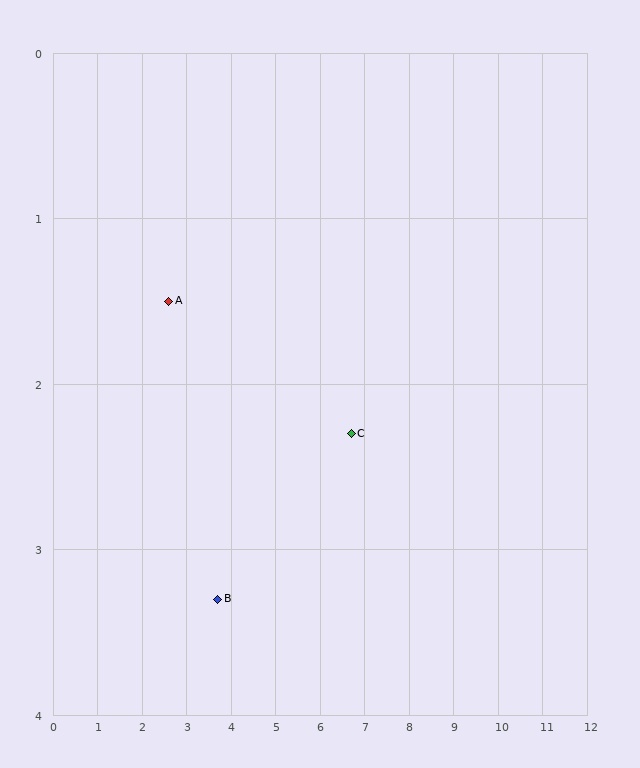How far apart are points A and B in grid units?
Points A and B are about 2.1 grid units apart.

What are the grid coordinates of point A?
Point A is at approximately (2.6, 1.5).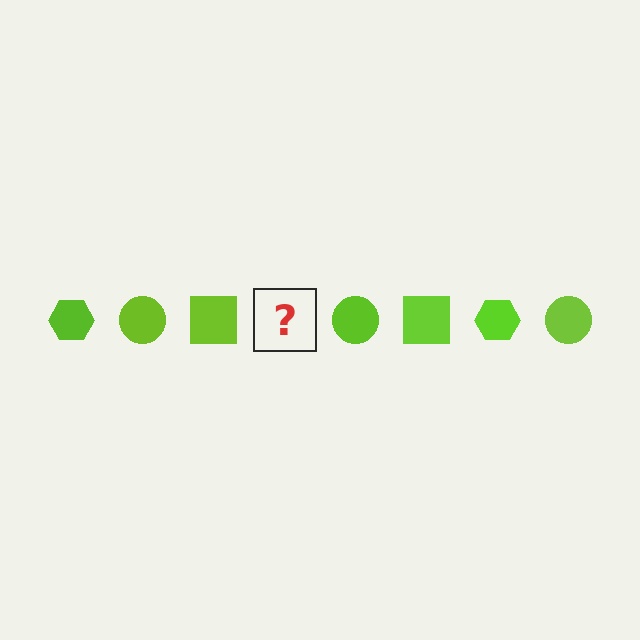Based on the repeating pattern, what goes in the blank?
The blank should be a lime hexagon.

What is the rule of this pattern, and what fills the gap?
The rule is that the pattern cycles through hexagon, circle, square shapes in lime. The gap should be filled with a lime hexagon.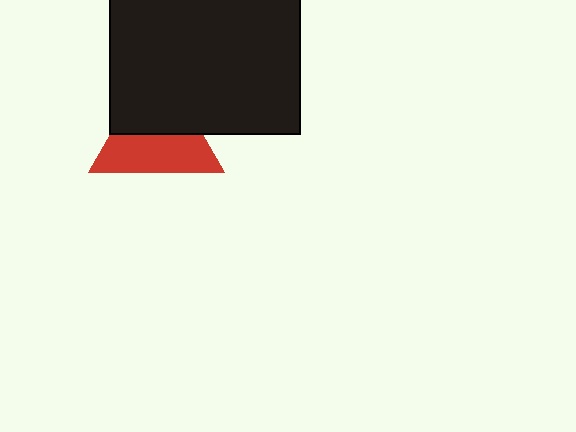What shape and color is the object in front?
The object in front is a black square.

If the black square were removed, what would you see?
You would see the complete red triangle.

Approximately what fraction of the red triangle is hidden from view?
Roughly 47% of the red triangle is hidden behind the black square.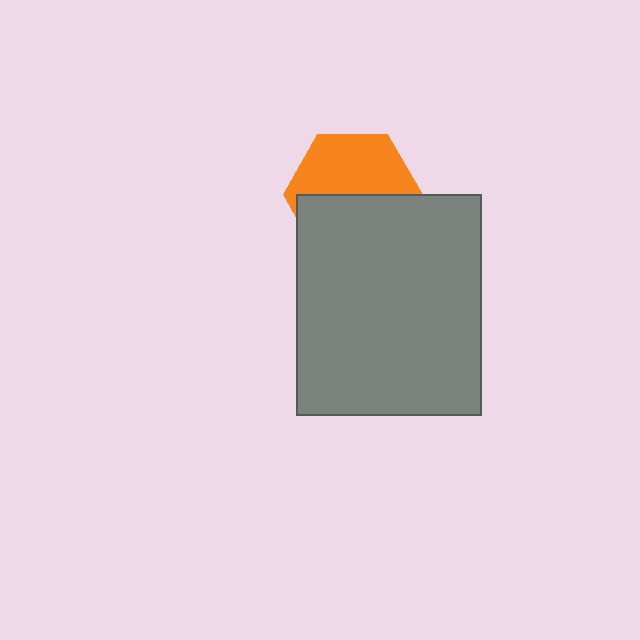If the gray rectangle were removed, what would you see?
You would see the complete orange hexagon.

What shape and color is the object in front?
The object in front is a gray rectangle.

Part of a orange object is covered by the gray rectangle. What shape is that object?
It is a hexagon.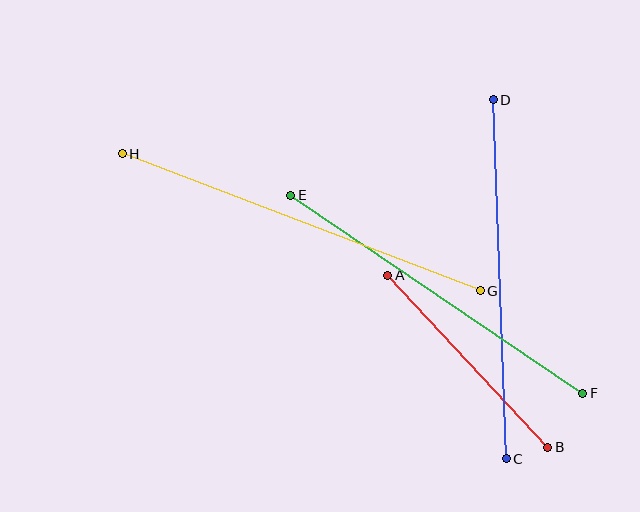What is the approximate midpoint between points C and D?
The midpoint is at approximately (500, 279) pixels.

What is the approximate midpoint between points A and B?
The midpoint is at approximately (468, 361) pixels.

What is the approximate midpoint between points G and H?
The midpoint is at approximately (301, 222) pixels.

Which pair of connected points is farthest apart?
Points G and H are farthest apart.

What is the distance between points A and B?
The distance is approximately 235 pixels.